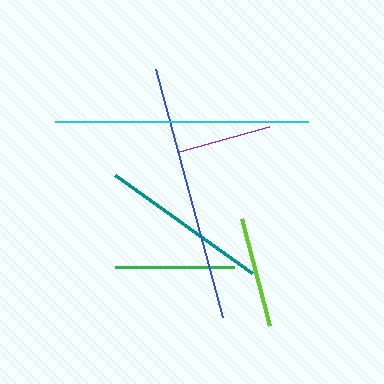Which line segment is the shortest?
The purple line is the shortest at approximately 94 pixels.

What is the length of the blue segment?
The blue segment is approximately 257 pixels long.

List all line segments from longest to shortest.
From longest to shortest: blue, cyan, teal, green, lime, purple.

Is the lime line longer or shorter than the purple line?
The lime line is longer than the purple line.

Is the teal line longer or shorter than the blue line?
The blue line is longer than the teal line.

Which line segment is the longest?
The blue line is the longest at approximately 257 pixels.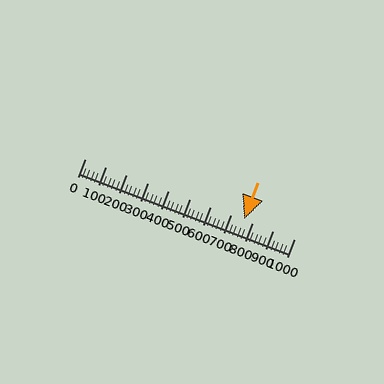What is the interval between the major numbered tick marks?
The major tick marks are spaced 100 units apart.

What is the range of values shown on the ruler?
The ruler shows values from 0 to 1000.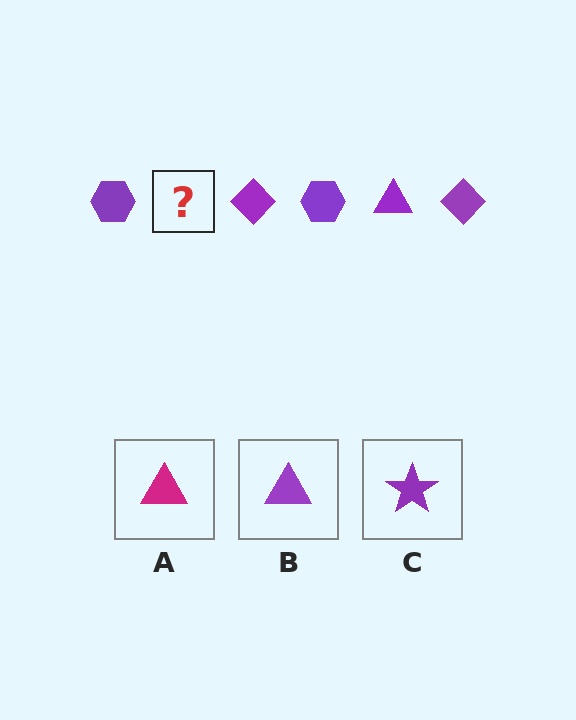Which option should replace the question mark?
Option B.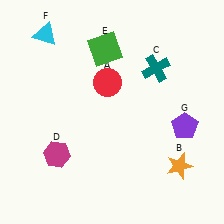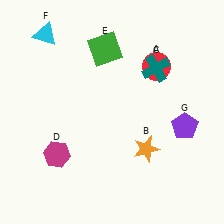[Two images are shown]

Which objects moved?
The objects that moved are: the red circle (A), the orange star (B).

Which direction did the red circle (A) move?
The red circle (A) moved right.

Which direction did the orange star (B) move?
The orange star (B) moved left.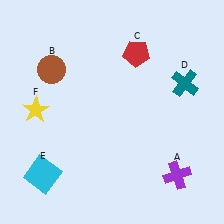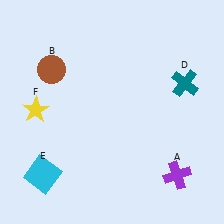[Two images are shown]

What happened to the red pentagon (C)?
The red pentagon (C) was removed in Image 2. It was in the top-right area of Image 1.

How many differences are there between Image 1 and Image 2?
There is 1 difference between the two images.